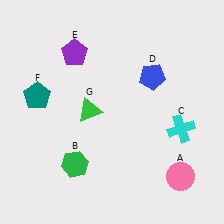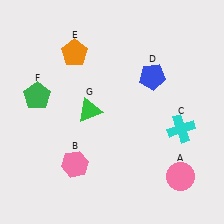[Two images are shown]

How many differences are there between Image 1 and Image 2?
There are 3 differences between the two images.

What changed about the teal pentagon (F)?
In Image 1, F is teal. In Image 2, it changed to green.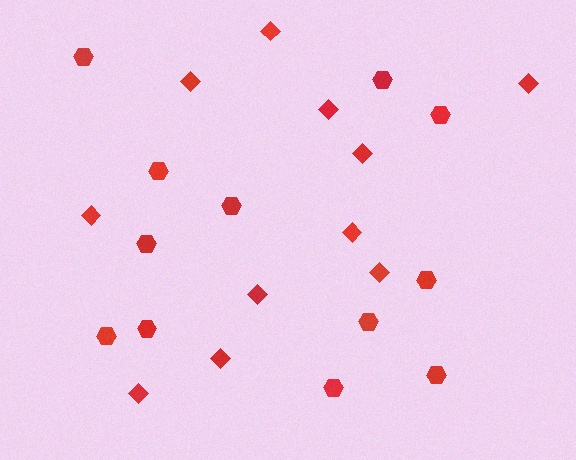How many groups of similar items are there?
There are 2 groups: one group of hexagons (12) and one group of diamonds (11).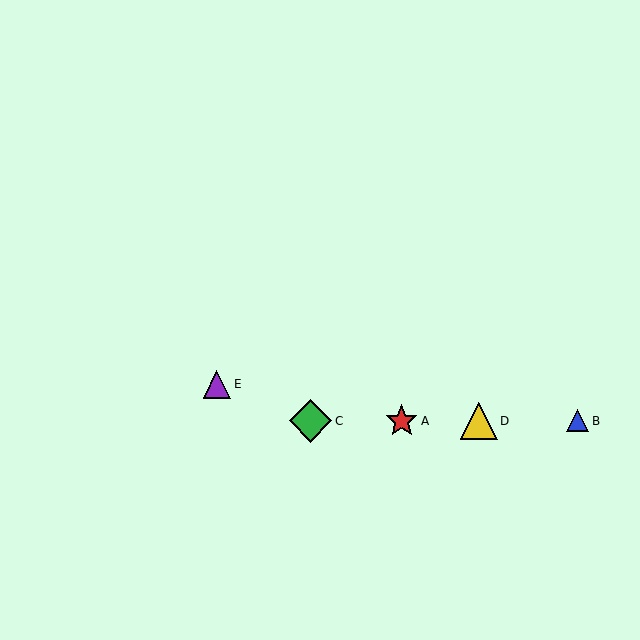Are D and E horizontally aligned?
No, D is at y≈421 and E is at y≈384.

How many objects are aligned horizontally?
4 objects (A, B, C, D) are aligned horizontally.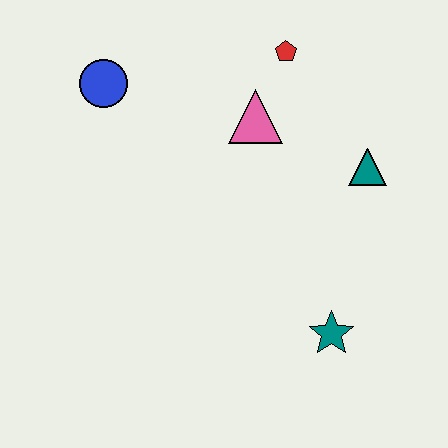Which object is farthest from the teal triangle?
The blue circle is farthest from the teal triangle.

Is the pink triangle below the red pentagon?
Yes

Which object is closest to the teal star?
The teal triangle is closest to the teal star.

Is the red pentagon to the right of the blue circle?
Yes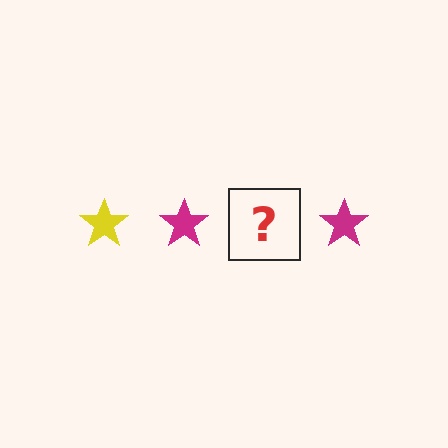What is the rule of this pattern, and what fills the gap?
The rule is that the pattern cycles through yellow, magenta stars. The gap should be filled with a yellow star.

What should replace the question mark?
The question mark should be replaced with a yellow star.